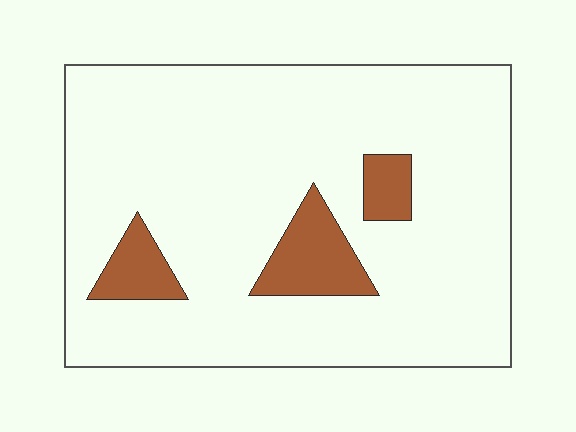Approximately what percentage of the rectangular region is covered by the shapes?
Approximately 10%.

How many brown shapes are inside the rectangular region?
3.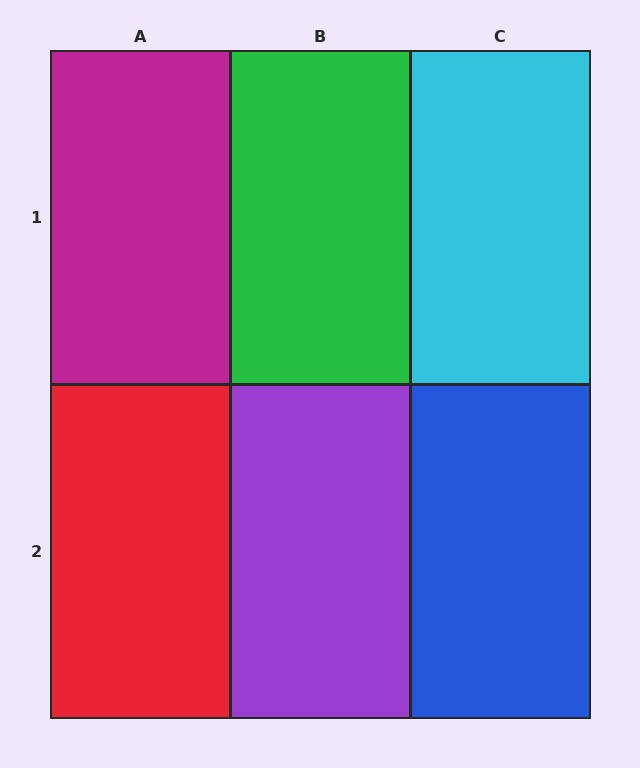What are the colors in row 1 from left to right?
Magenta, green, cyan.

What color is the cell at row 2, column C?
Blue.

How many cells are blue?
1 cell is blue.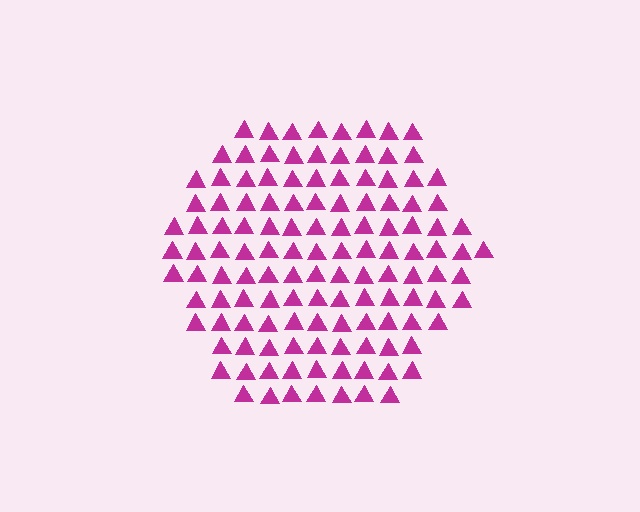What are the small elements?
The small elements are triangles.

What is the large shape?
The large shape is a hexagon.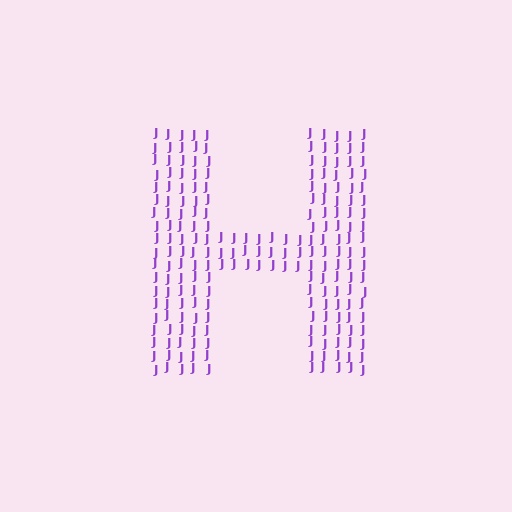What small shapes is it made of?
It is made of small letter J's.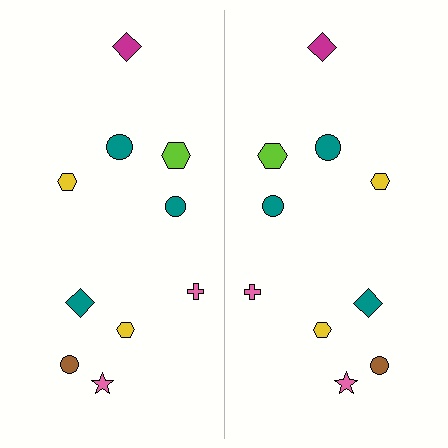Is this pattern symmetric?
Yes, this pattern has bilateral (reflection) symmetry.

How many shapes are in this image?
There are 20 shapes in this image.